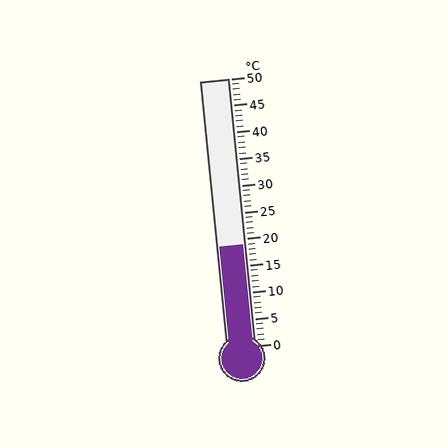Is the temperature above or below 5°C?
The temperature is above 5°C.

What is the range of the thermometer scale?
The thermometer scale ranges from 0°C to 50°C.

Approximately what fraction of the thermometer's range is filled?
The thermometer is filled to approximately 40% of its range.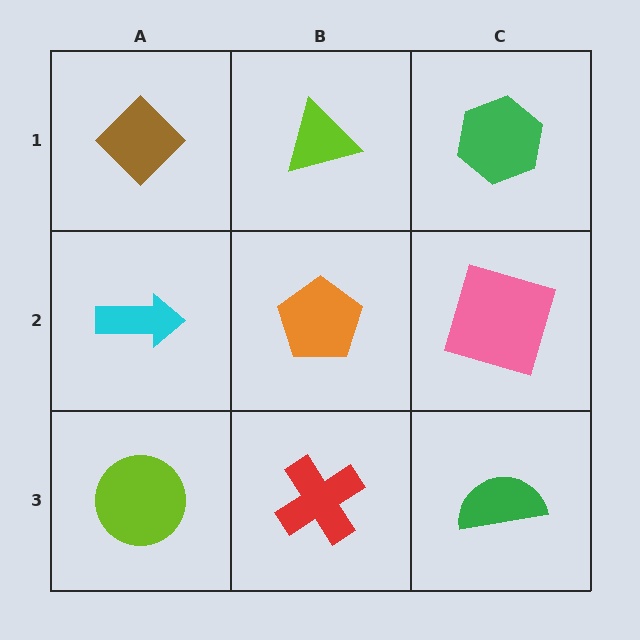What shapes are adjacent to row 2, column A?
A brown diamond (row 1, column A), a lime circle (row 3, column A), an orange pentagon (row 2, column B).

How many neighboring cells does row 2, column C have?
3.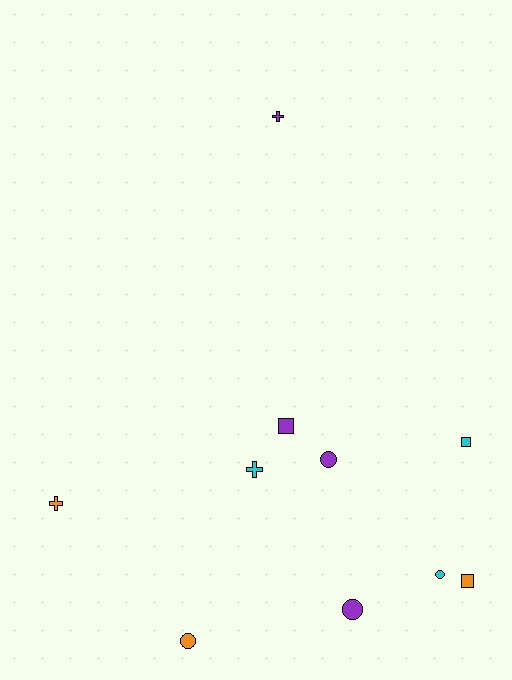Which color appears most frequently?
Purple, with 4 objects.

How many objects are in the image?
There are 10 objects.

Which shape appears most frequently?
Circle, with 4 objects.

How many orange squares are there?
There is 1 orange square.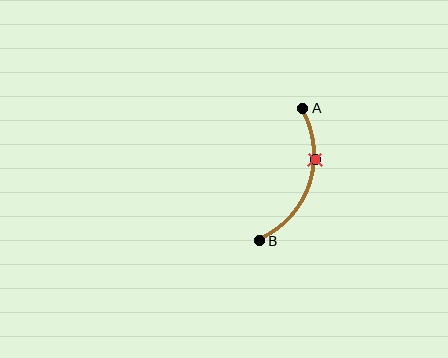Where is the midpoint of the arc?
The arc midpoint is the point on the curve farthest from the straight line joining A and B. It sits to the right of that line.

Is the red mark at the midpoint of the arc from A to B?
No. The red mark lies on the arc but is closer to endpoint A. The arc midpoint would be at the point on the curve equidistant along the arc from both A and B.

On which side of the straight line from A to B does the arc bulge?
The arc bulges to the right of the straight line connecting A and B.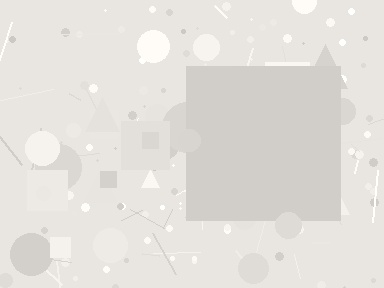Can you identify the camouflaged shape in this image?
The camouflaged shape is a square.